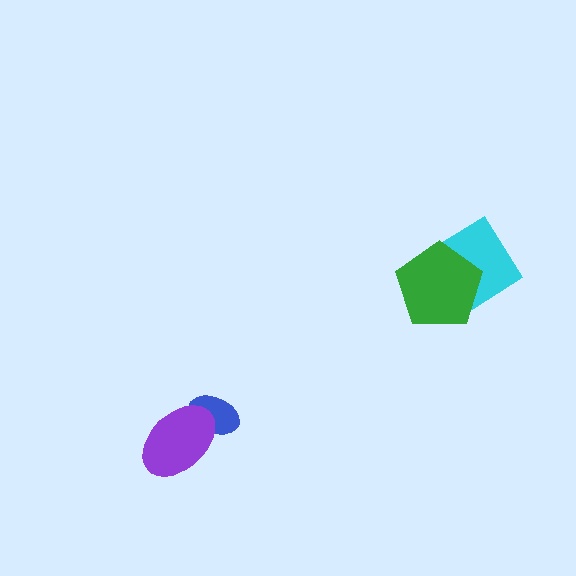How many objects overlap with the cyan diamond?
1 object overlaps with the cyan diamond.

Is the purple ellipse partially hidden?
No, no other shape covers it.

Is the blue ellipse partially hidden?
Yes, it is partially covered by another shape.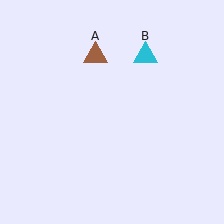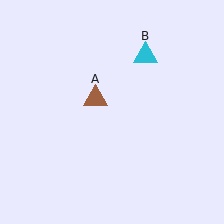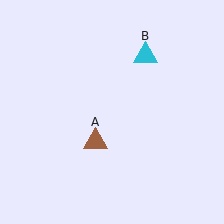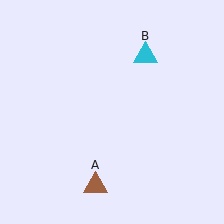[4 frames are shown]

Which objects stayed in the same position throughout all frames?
Cyan triangle (object B) remained stationary.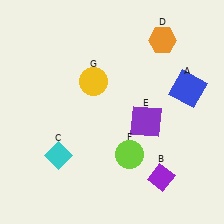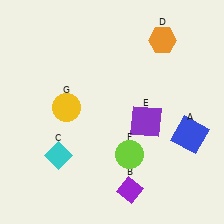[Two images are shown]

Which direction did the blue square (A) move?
The blue square (A) moved down.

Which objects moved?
The objects that moved are: the blue square (A), the purple diamond (B), the yellow circle (G).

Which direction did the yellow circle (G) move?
The yellow circle (G) moved left.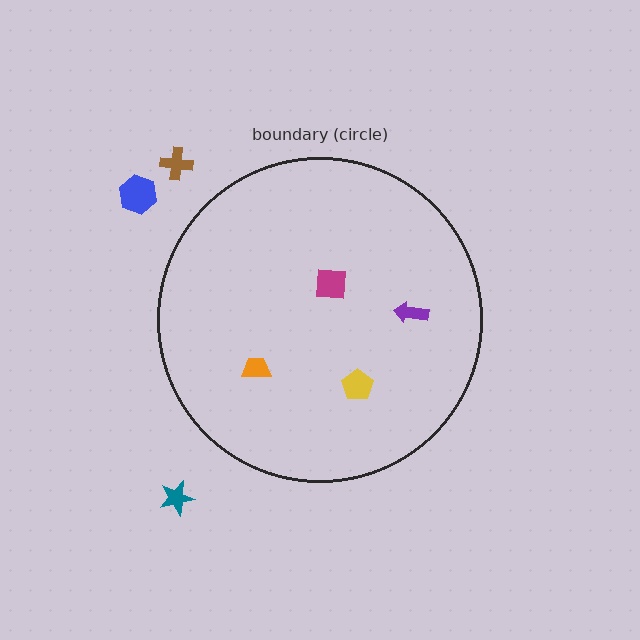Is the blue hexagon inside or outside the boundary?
Outside.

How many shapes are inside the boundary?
4 inside, 3 outside.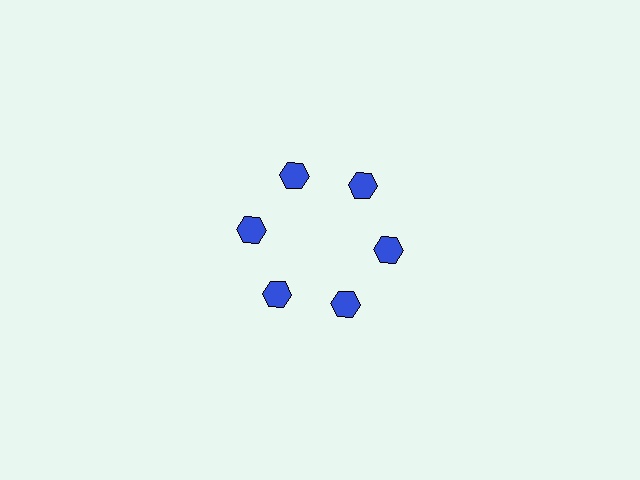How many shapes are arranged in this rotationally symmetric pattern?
There are 6 shapes, arranged in 6 groups of 1.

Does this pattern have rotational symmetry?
Yes, this pattern has 6-fold rotational symmetry. It looks the same after rotating 60 degrees around the center.